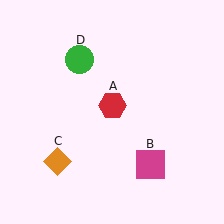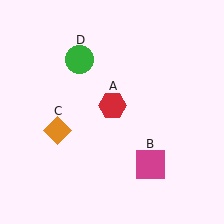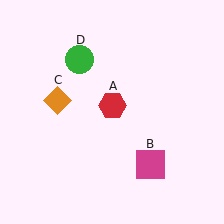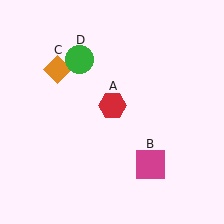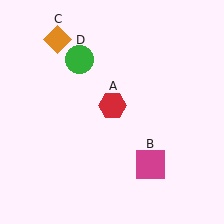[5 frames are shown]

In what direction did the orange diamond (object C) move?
The orange diamond (object C) moved up.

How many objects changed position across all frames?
1 object changed position: orange diamond (object C).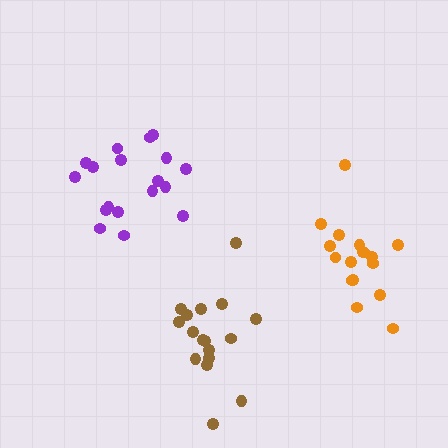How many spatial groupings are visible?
There are 3 spatial groupings.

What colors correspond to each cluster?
The clusters are colored: purple, brown, orange.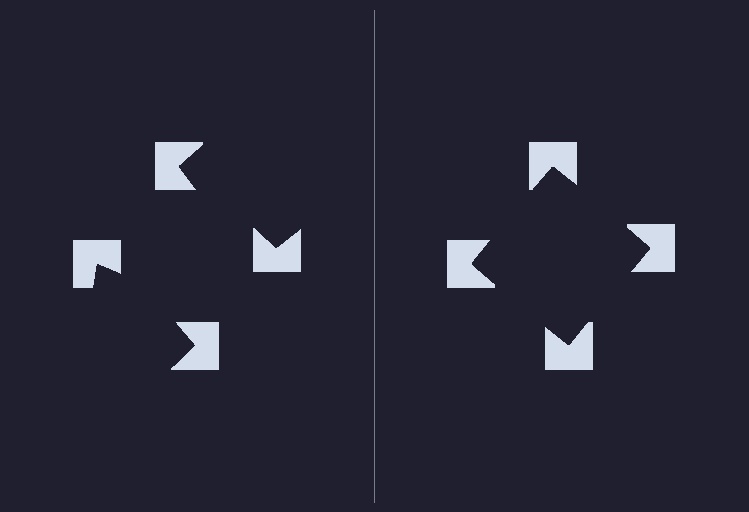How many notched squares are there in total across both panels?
8 — 4 on each side.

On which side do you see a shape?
An illusory square appears on the right side. On the left side the wedge cuts are rotated, so no coherent shape forms.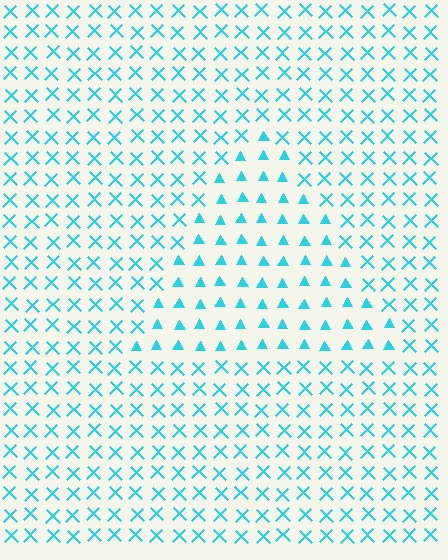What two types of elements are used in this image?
The image uses triangles inside the triangle region and X marks outside it.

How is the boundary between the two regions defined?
The boundary is defined by a change in element shape: triangles inside vs. X marks outside. All elements share the same color and spacing.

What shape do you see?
I see a triangle.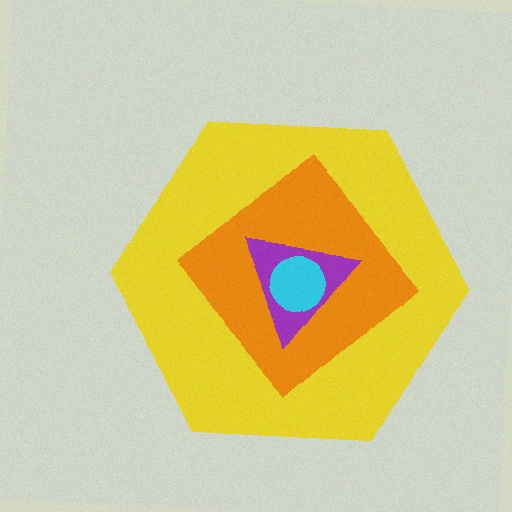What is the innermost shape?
The cyan circle.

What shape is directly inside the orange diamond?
The purple triangle.